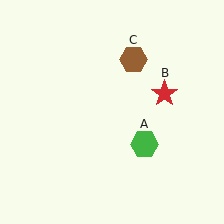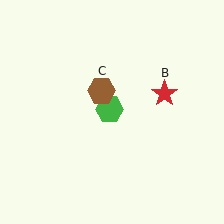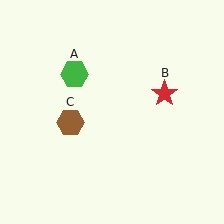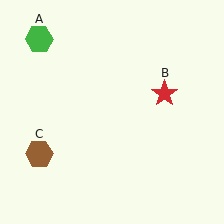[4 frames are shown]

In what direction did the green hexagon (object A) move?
The green hexagon (object A) moved up and to the left.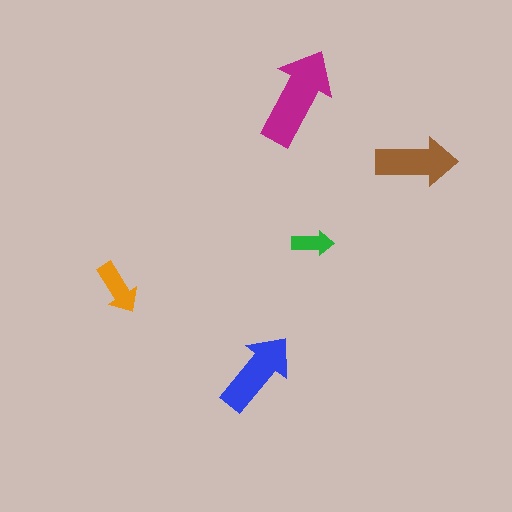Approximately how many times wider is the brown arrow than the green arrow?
About 2 times wider.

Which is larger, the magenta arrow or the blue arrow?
The magenta one.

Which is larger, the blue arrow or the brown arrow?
The blue one.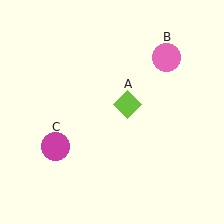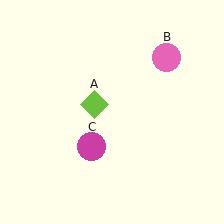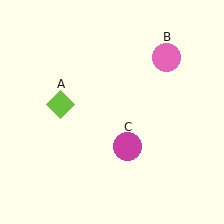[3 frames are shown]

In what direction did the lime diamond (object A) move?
The lime diamond (object A) moved left.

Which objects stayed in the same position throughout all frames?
Pink circle (object B) remained stationary.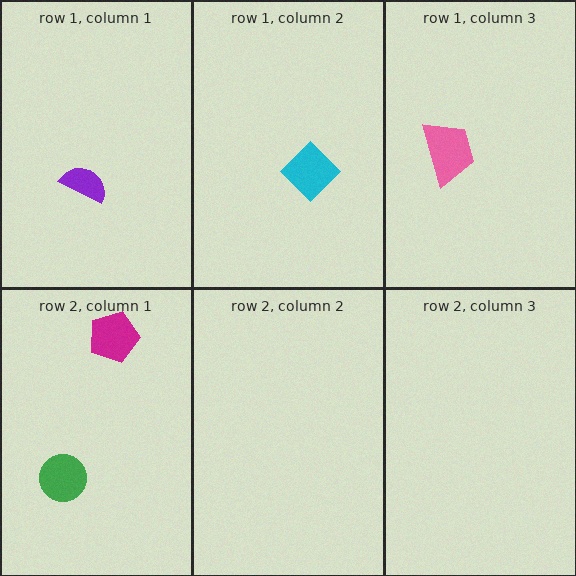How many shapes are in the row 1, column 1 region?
1.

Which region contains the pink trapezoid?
The row 1, column 3 region.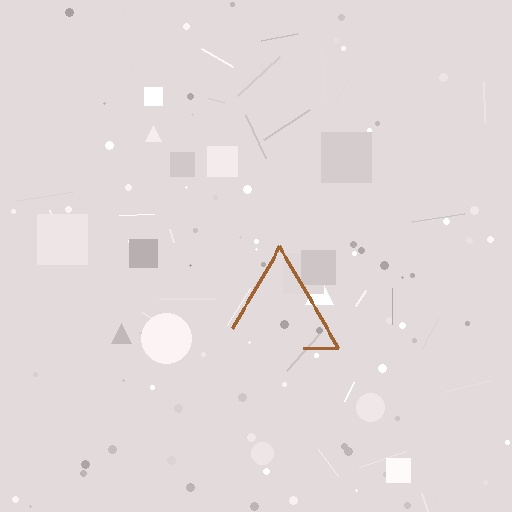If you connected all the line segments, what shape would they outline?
They would outline a triangle.